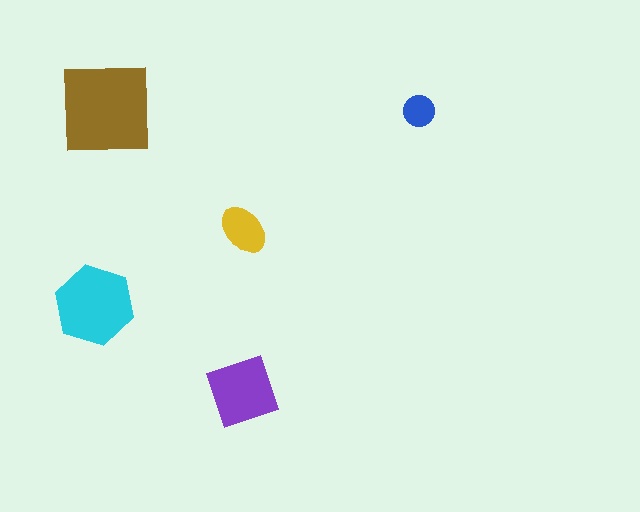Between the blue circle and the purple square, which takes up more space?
The purple square.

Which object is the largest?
The brown square.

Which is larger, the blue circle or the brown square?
The brown square.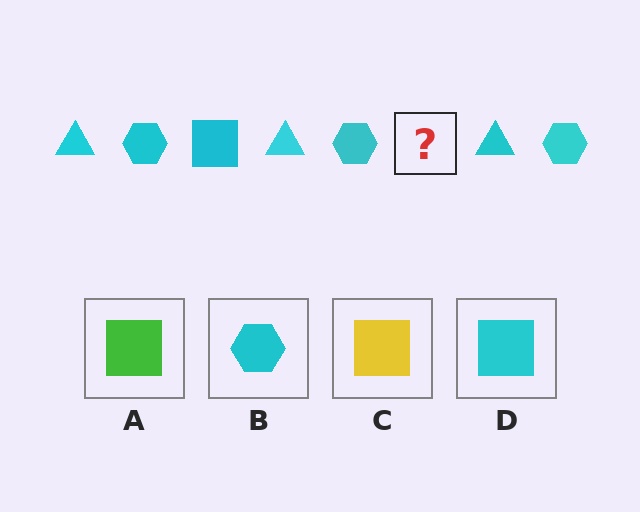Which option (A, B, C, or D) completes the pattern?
D.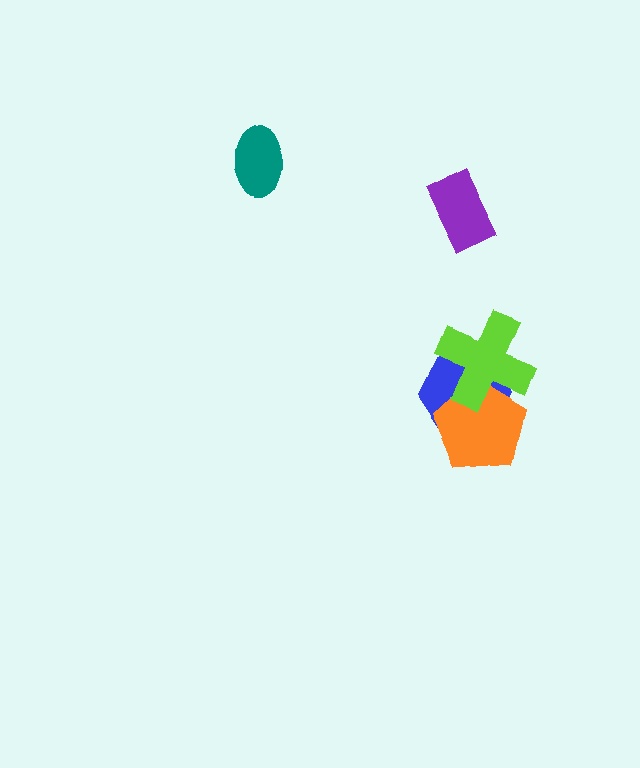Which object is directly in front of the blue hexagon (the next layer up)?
The orange pentagon is directly in front of the blue hexagon.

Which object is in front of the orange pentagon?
The lime cross is in front of the orange pentagon.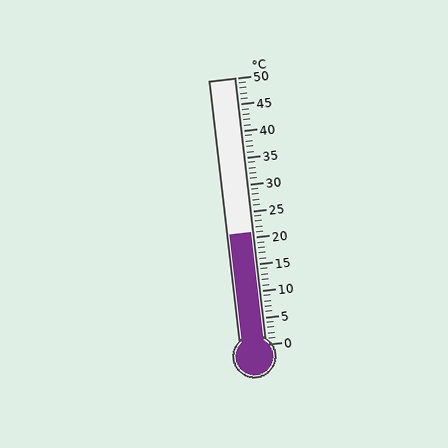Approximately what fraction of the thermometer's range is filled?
The thermometer is filled to approximately 40% of its range.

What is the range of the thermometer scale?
The thermometer scale ranges from 0°C to 50°C.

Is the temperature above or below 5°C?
The temperature is above 5°C.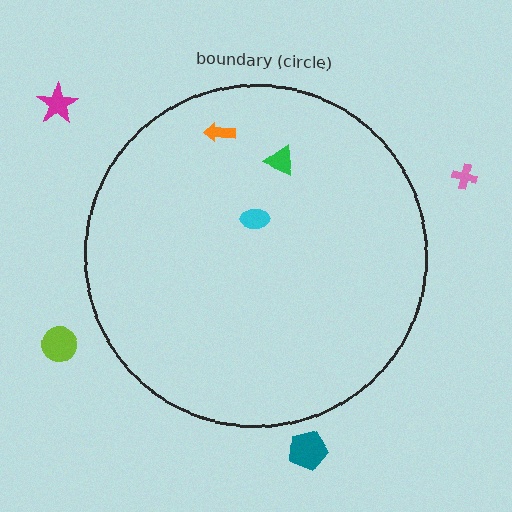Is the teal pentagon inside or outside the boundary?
Outside.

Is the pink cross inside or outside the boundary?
Outside.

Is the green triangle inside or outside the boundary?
Inside.